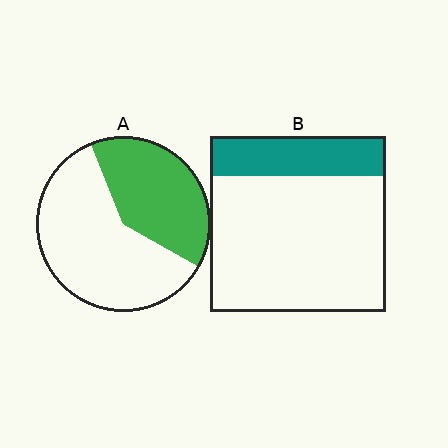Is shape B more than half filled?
No.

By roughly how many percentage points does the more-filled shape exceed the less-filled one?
By roughly 15 percentage points (A over B).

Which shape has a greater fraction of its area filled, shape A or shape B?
Shape A.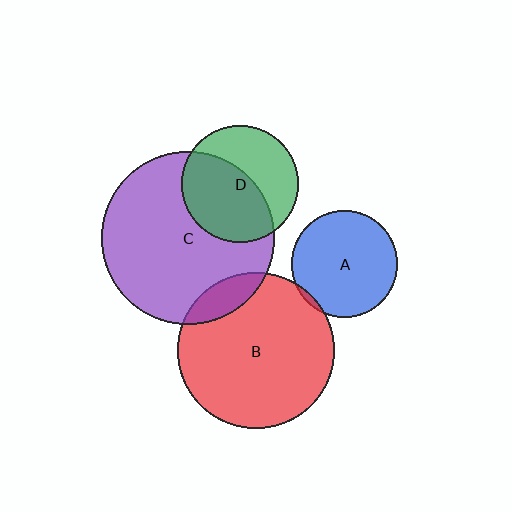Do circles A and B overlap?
Yes.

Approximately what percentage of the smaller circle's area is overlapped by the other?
Approximately 5%.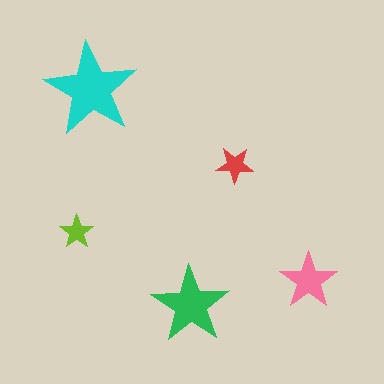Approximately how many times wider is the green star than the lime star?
About 2.5 times wider.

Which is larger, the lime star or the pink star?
The pink one.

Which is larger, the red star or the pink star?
The pink one.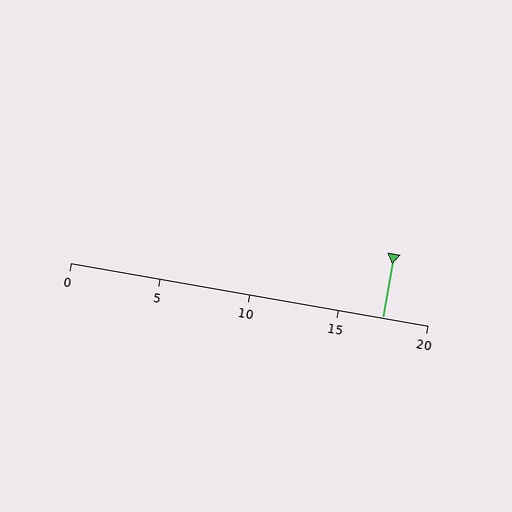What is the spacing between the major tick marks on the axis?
The major ticks are spaced 5 apart.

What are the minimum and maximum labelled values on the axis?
The axis runs from 0 to 20.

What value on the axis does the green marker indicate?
The marker indicates approximately 17.5.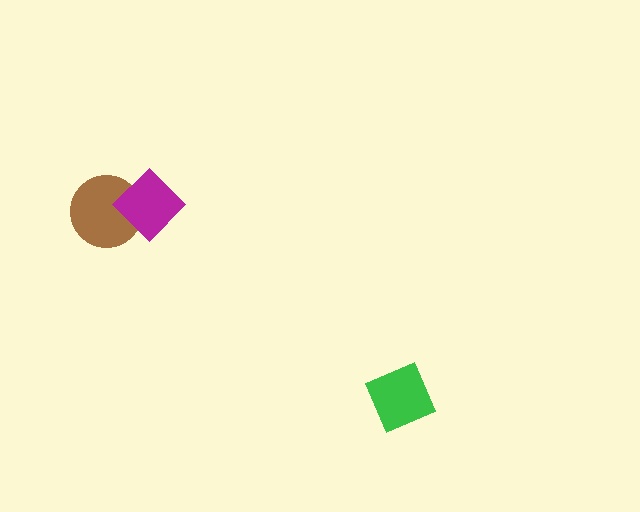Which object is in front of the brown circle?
The magenta diamond is in front of the brown circle.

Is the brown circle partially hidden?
Yes, it is partially covered by another shape.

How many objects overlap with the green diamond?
0 objects overlap with the green diamond.